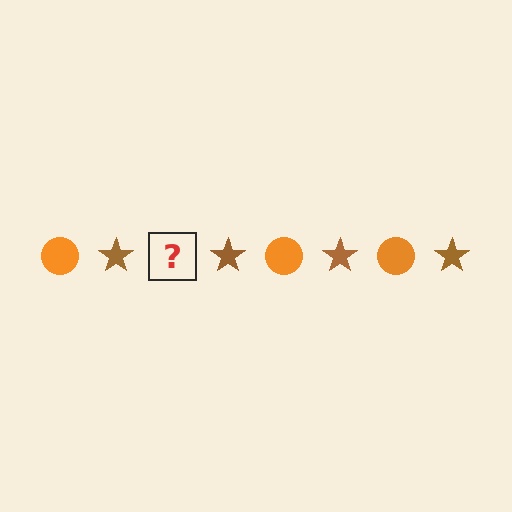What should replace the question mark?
The question mark should be replaced with an orange circle.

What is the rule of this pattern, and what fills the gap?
The rule is that the pattern alternates between orange circle and brown star. The gap should be filled with an orange circle.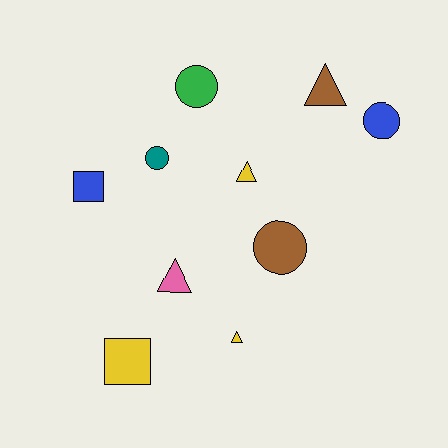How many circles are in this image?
There are 4 circles.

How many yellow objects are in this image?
There are 3 yellow objects.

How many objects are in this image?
There are 10 objects.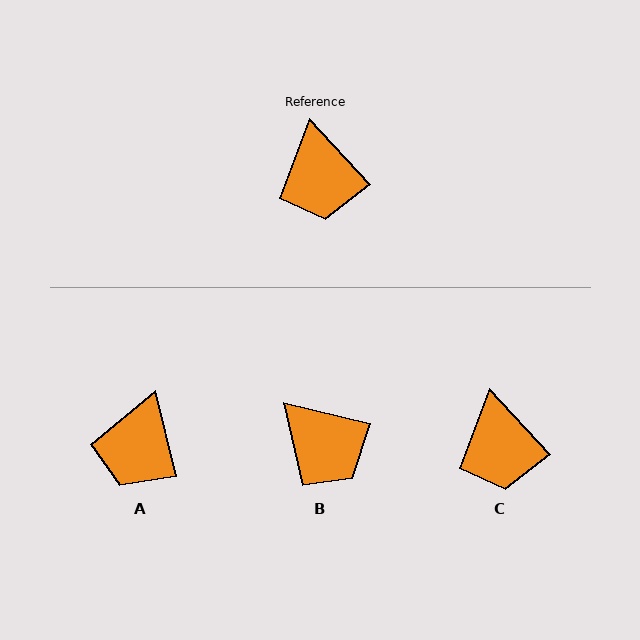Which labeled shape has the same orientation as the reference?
C.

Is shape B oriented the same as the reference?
No, it is off by about 33 degrees.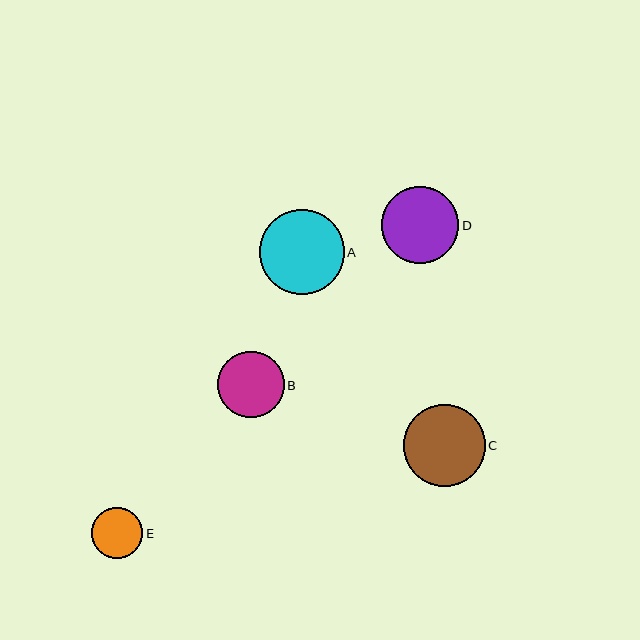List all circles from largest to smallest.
From largest to smallest: A, C, D, B, E.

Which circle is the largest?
Circle A is the largest with a size of approximately 85 pixels.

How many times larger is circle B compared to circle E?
Circle B is approximately 1.3 times the size of circle E.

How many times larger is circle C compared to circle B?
Circle C is approximately 1.2 times the size of circle B.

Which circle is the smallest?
Circle E is the smallest with a size of approximately 51 pixels.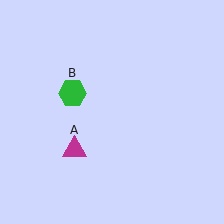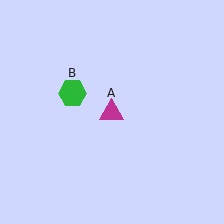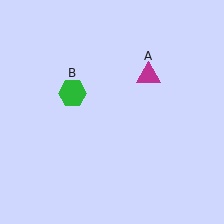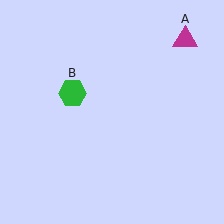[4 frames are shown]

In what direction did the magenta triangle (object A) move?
The magenta triangle (object A) moved up and to the right.